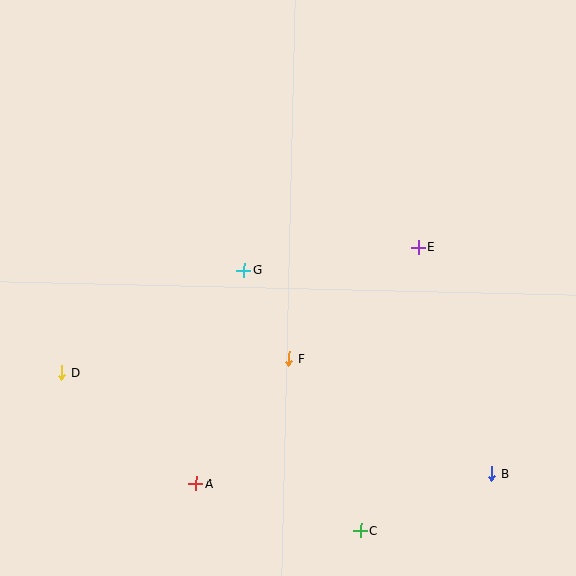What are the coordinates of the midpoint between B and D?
The midpoint between B and D is at (277, 423).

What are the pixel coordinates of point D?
Point D is at (62, 372).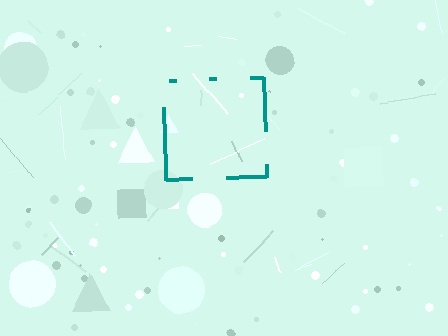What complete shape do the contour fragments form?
The contour fragments form a square.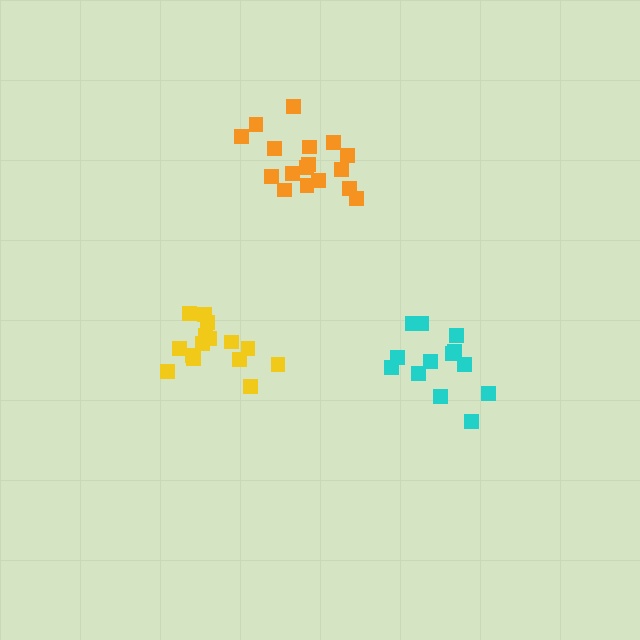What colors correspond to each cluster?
The clusters are colored: orange, cyan, yellow.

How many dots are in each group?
Group 1: 17 dots, Group 2: 13 dots, Group 3: 15 dots (45 total).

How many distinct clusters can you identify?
There are 3 distinct clusters.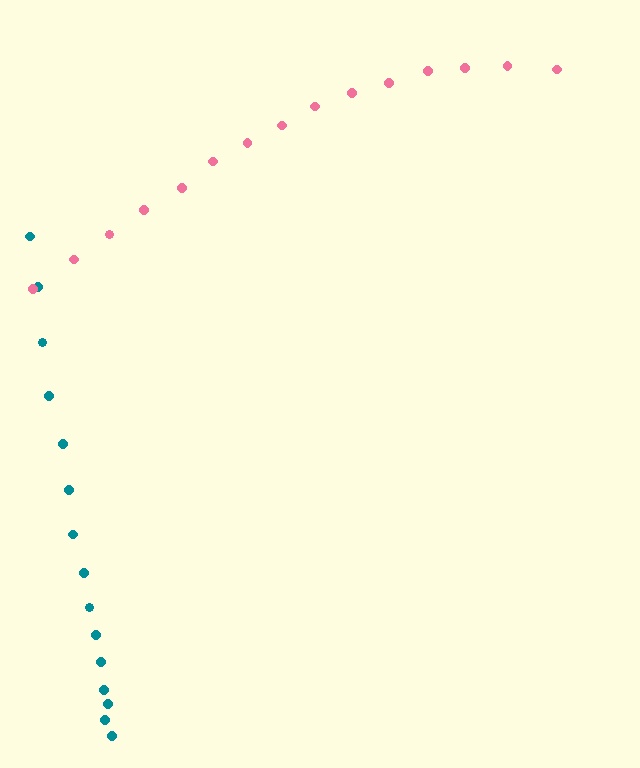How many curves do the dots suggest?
There are 2 distinct paths.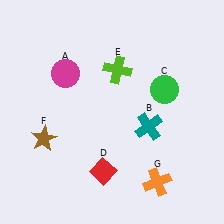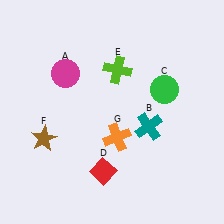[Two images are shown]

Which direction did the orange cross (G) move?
The orange cross (G) moved up.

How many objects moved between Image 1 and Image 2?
1 object moved between the two images.